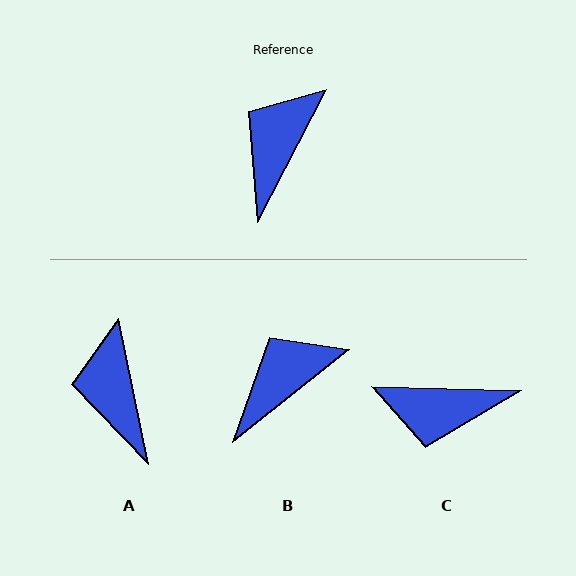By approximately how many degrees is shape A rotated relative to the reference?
Approximately 39 degrees counter-clockwise.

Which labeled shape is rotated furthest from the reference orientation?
C, about 116 degrees away.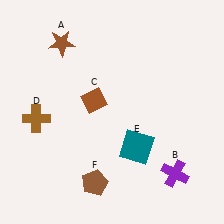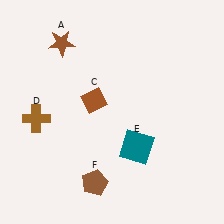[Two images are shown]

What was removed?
The purple cross (B) was removed in Image 2.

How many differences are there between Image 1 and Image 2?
There is 1 difference between the two images.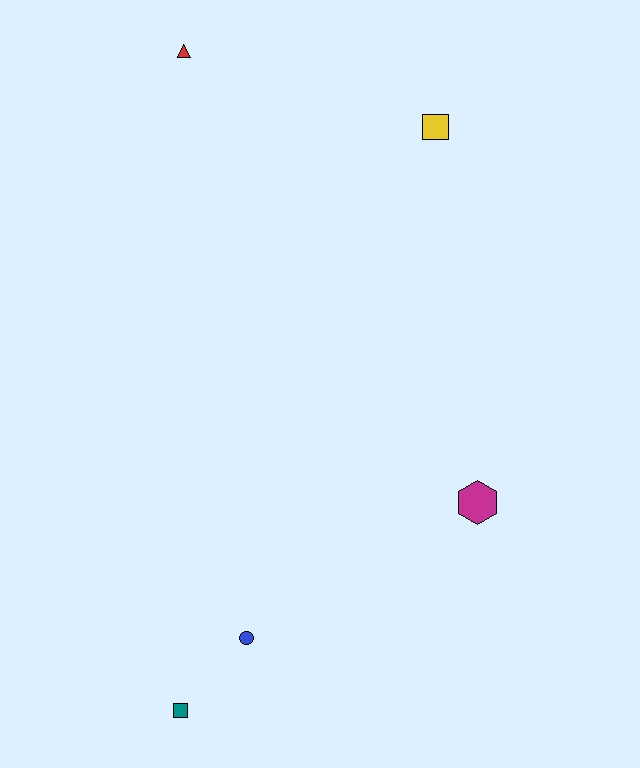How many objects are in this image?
There are 5 objects.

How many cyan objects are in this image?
There are no cyan objects.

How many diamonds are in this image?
There are no diamonds.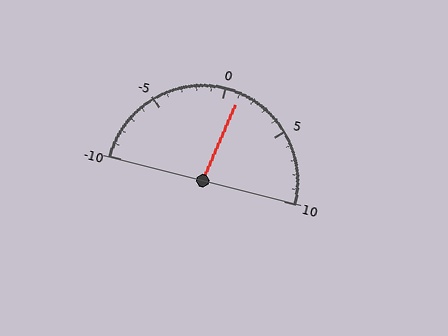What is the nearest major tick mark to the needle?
The nearest major tick mark is 0.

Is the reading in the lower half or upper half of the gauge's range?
The reading is in the upper half of the range (-10 to 10).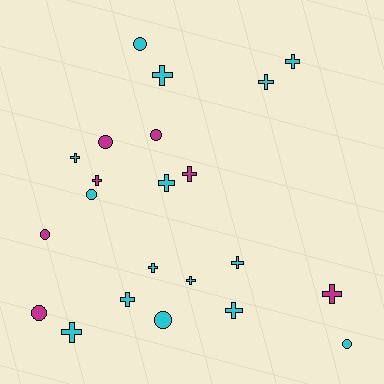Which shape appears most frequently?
Cross, with 14 objects.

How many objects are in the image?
There are 22 objects.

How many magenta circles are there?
There are 4 magenta circles.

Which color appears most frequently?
Cyan, with 15 objects.